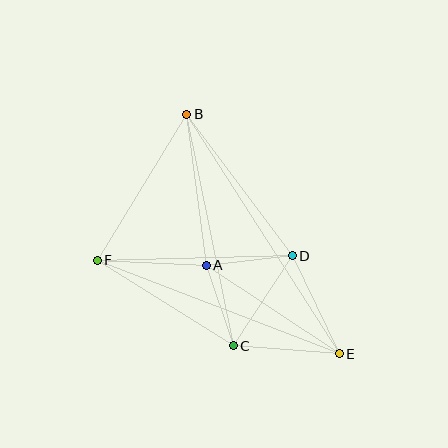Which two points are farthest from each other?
Points B and E are farthest from each other.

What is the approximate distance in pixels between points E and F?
The distance between E and F is approximately 260 pixels.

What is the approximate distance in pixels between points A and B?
The distance between A and B is approximately 152 pixels.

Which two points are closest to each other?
Points A and C are closest to each other.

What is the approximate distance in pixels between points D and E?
The distance between D and E is approximately 109 pixels.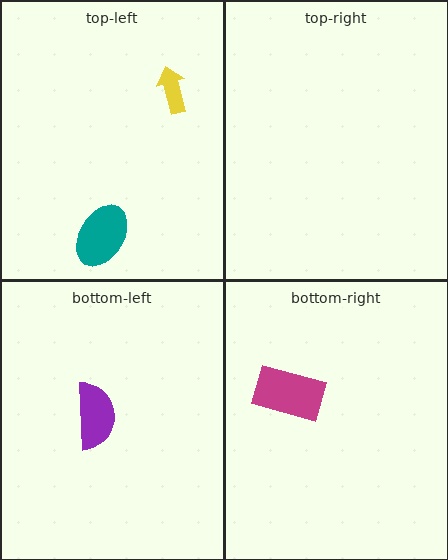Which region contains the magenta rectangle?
The bottom-right region.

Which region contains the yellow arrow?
The top-left region.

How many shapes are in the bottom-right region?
1.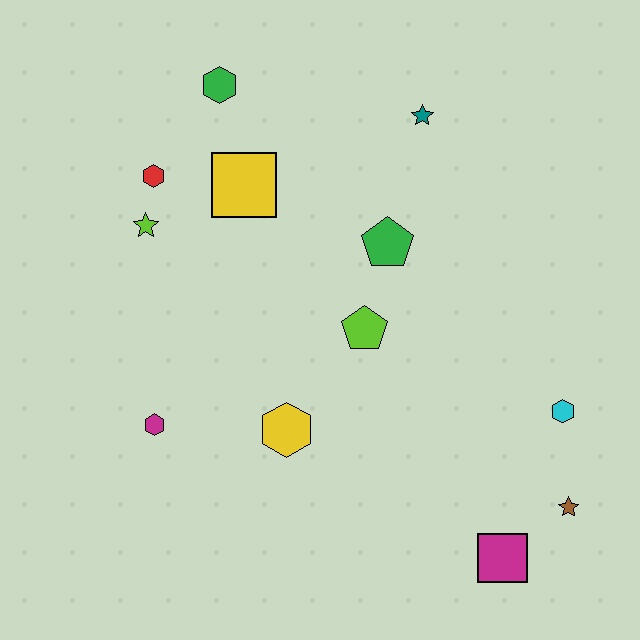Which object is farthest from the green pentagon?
The magenta square is farthest from the green pentagon.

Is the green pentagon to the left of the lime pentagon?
No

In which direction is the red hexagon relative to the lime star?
The red hexagon is above the lime star.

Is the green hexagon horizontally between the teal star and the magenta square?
No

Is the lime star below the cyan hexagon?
No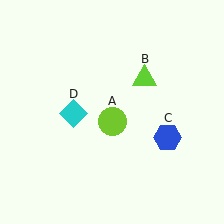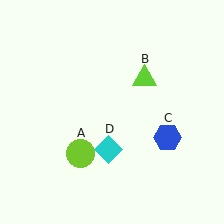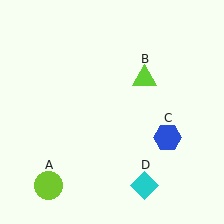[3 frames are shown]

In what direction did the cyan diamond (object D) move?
The cyan diamond (object D) moved down and to the right.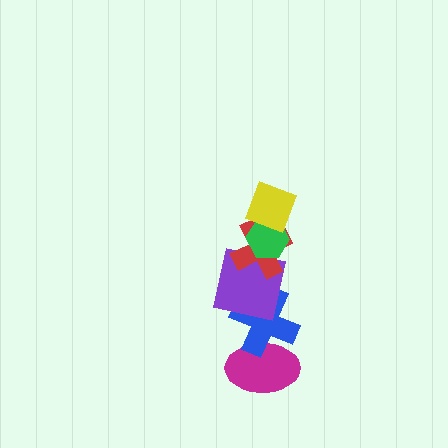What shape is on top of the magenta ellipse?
The blue cross is on top of the magenta ellipse.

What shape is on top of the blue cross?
The purple square is on top of the blue cross.